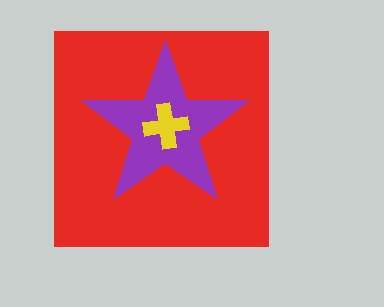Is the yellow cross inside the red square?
Yes.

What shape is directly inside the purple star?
The yellow cross.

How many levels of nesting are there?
3.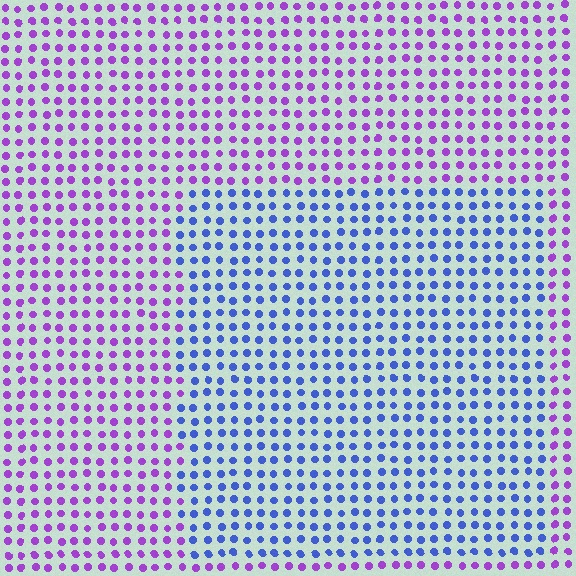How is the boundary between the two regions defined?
The boundary is defined purely by a slight shift in hue (about 53 degrees). Spacing, size, and orientation are identical on both sides.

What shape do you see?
I see a rectangle.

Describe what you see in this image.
The image is filled with small purple elements in a uniform arrangement. A rectangle-shaped region is visible where the elements are tinted to a slightly different hue, forming a subtle color boundary.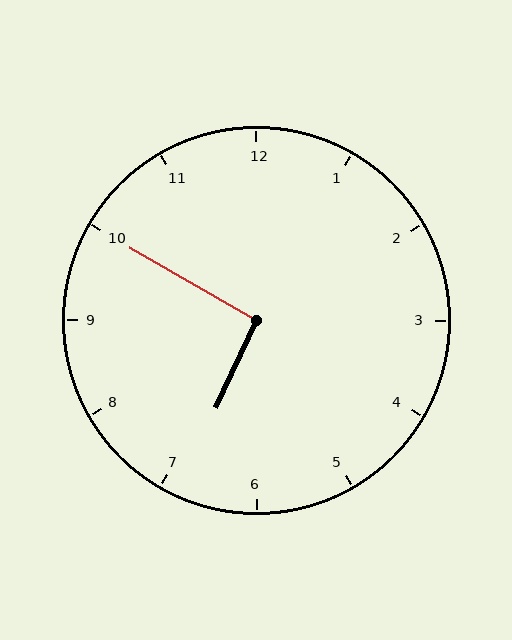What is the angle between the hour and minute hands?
Approximately 95 degrees.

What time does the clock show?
6:50.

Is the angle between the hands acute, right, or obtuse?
It is right.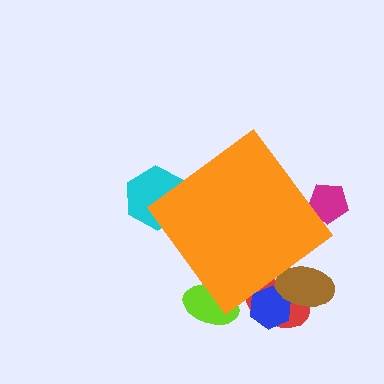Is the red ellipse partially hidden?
Yes, the red ellipse is partially hidden behind the orange diamond.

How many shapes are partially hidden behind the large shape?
6 shapes are partially hidden.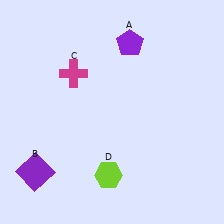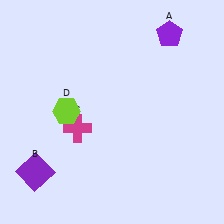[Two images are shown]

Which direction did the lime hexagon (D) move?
The lime hexagon (D) moved up.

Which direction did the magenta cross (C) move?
The magenta cross (C) moved down.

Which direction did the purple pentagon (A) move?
The purple pentagon (A) moved right.